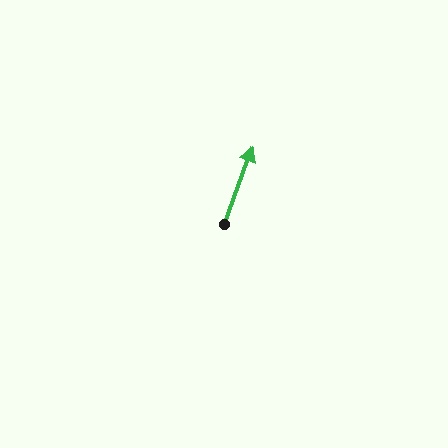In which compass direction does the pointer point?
North.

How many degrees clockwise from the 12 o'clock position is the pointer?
Approximately 20 degrees.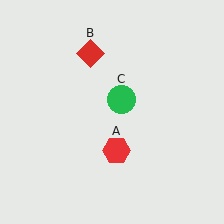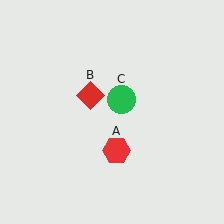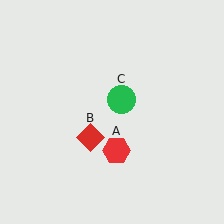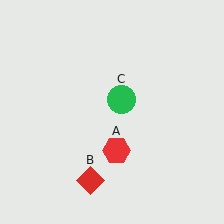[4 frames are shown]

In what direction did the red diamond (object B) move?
The red diamond (object B) moved down.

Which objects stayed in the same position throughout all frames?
Red hexagon (object A) and green circle (object C) remained stationary.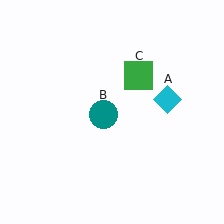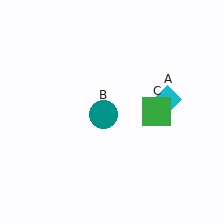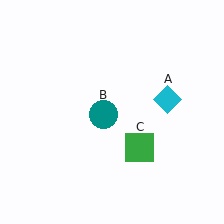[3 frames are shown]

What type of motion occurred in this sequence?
The green square (object C) rotated clockwise around the center of the scene.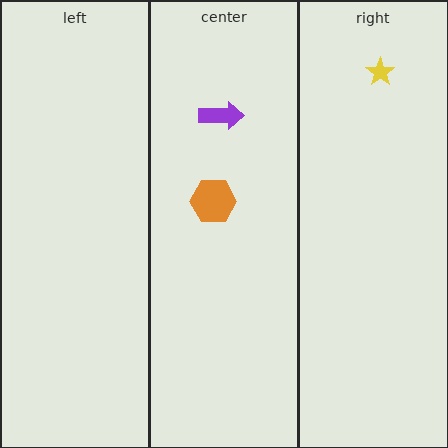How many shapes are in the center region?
2.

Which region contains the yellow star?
The right region.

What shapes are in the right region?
The yellow star.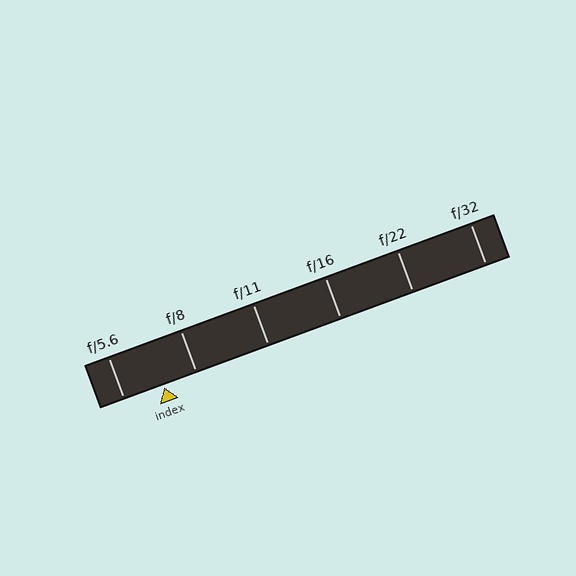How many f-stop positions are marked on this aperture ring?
There are 6 f-stop positions marked.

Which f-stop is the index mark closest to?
The index mark is closest to f/8.